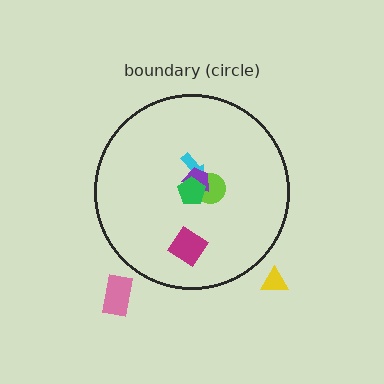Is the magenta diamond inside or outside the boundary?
Inside.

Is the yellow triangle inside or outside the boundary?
Outside.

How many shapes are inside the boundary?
5 inside, 2 outside.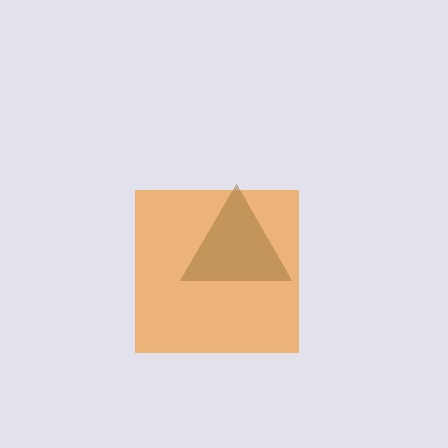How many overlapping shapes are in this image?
There are 2 overlapping shapes in the image.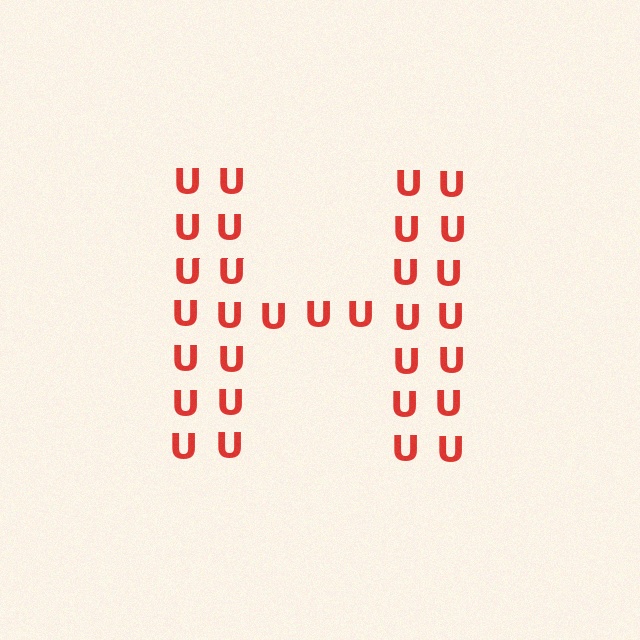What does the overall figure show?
The overall figure shows the letter H.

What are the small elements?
The small elements are letter U's.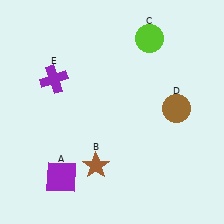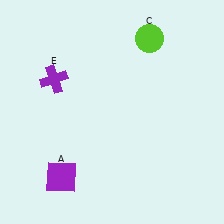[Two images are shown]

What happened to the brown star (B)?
The brown star (B) was removed in Image 2. It was in the bottom-left area of Image 1.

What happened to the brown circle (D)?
The brown circle (D) was removed in Image 2. It was in the top-right area of Image 1.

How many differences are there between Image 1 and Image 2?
There are 2 differences between the two images.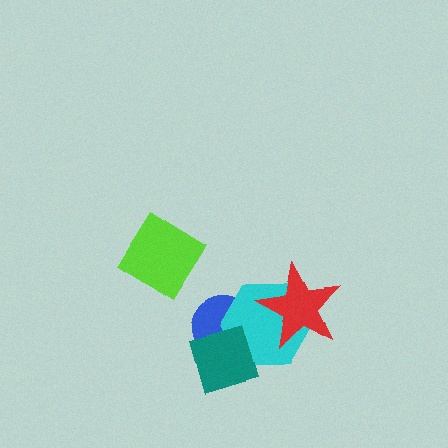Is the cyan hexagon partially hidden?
Yes, it is partially covered by another shape.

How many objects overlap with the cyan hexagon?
3 objects overlap with the cyan hexagon.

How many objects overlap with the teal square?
2 objects overlap with the teal square.